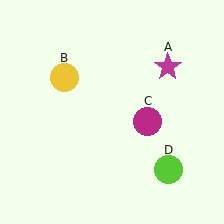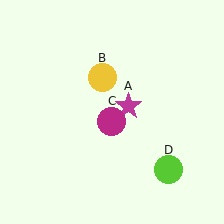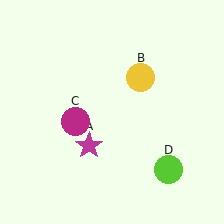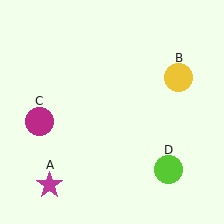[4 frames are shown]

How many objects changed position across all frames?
3 objects changed position: magenta star (object A), yellow circle (object B), magenta circle (object C).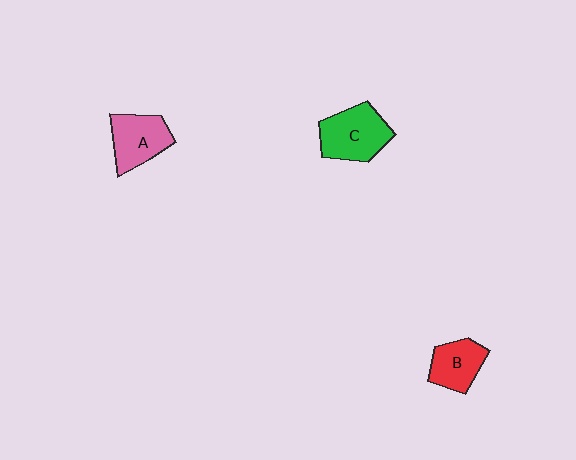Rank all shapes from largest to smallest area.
From largest to smallest: C (green), A (pink), B (red).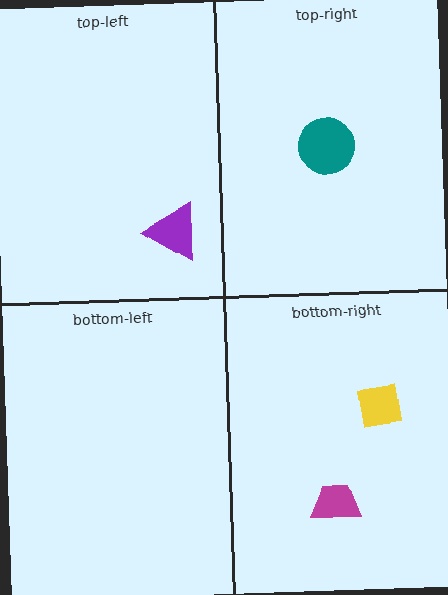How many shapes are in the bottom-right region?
2.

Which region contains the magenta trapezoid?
The bottom-right region.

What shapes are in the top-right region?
The teal circle.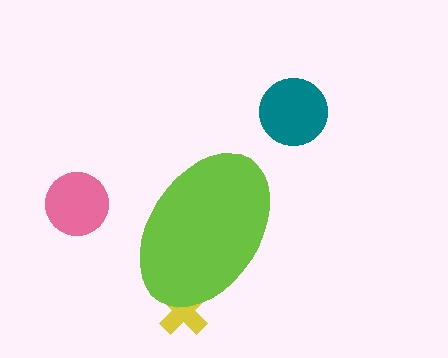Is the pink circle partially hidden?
No, the pink circle is fully visible.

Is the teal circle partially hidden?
No, the teal circle is fully visible.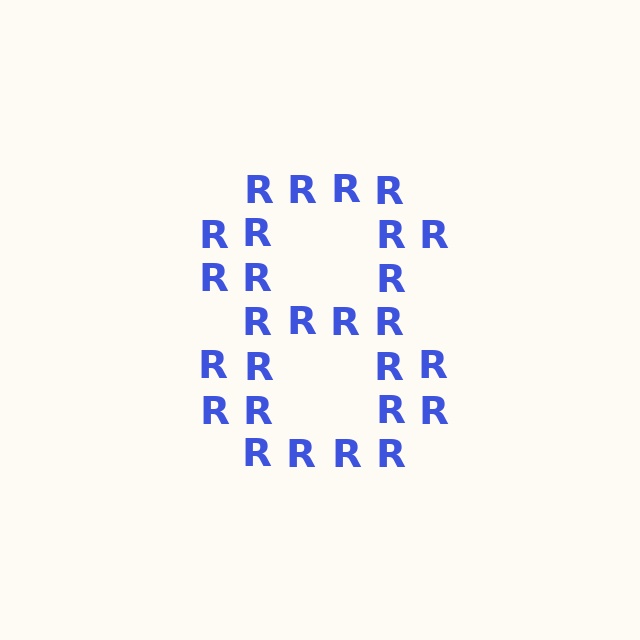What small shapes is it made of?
It is made of small letter R's.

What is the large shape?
The large shape is the digit 8.